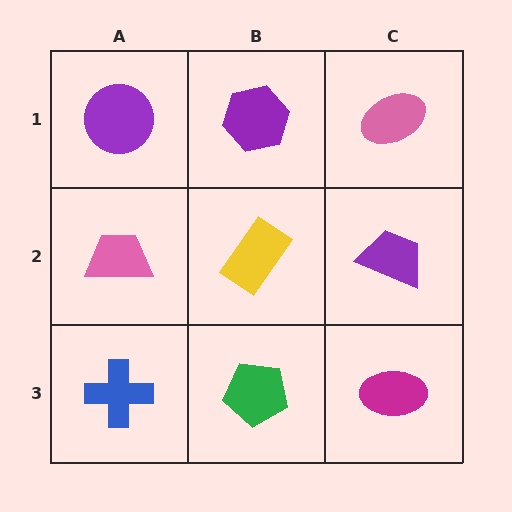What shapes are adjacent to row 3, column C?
A purple trapezoid (row 2, column C), a green pentagon (row 3, column B).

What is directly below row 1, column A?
A pink trapezoid.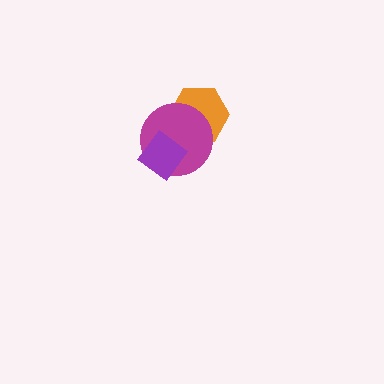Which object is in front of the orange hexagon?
The magenta circle is in front of the orange hexagon.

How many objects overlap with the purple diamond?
1 object overlaps with the purple diamond.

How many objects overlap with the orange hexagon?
1 object overlaps with the orange hexagon.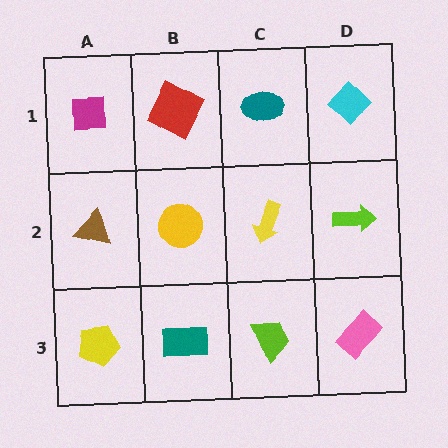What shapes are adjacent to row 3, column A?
A brown triangle (row 2, column A), a teal rectangle (row 3, column B).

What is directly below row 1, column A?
A brown triangle.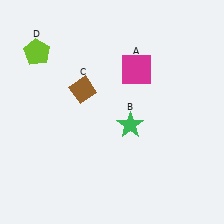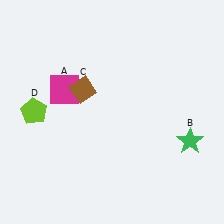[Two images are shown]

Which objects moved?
The objects that moved are: the magenta square (A), the green star (B), the lime pentagon (D).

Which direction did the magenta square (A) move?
The magenta square (A) moved left.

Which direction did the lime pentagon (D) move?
The lime pentagon (D) moved down.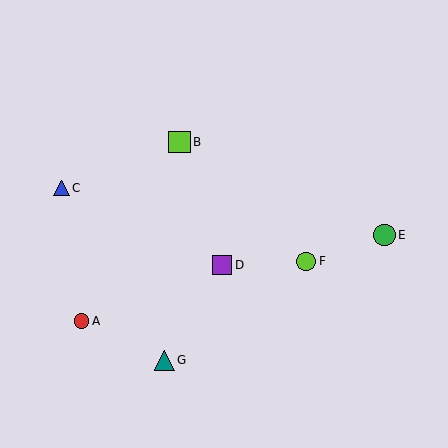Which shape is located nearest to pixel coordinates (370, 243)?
The green circle (labeled E) at (385, 235) is nearest to that location.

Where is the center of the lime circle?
The center of the lime circle is at (306, 261).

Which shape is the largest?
The green circle (labeled E) is the largest.